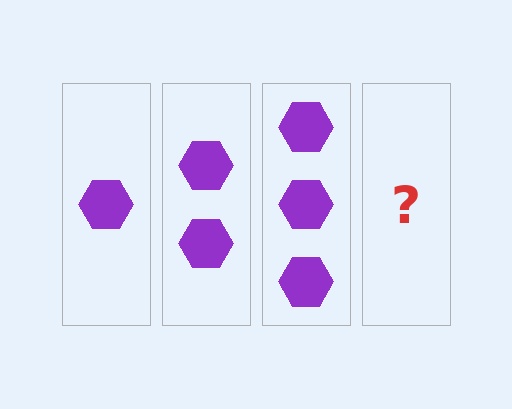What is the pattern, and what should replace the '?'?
The pattern is that each step adds one more hexagon. The '?' should be 4 hexagons.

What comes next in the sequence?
The next element should be 4 hexagons.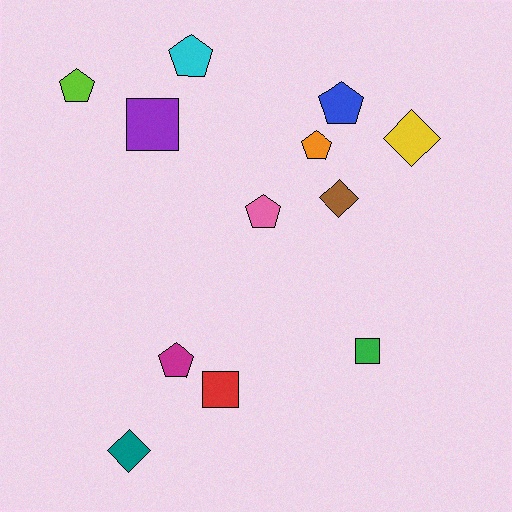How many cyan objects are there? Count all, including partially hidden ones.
There is 1 cyan object.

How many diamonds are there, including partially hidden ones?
There are 3 diamonds.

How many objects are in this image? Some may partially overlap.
There are 12 objects.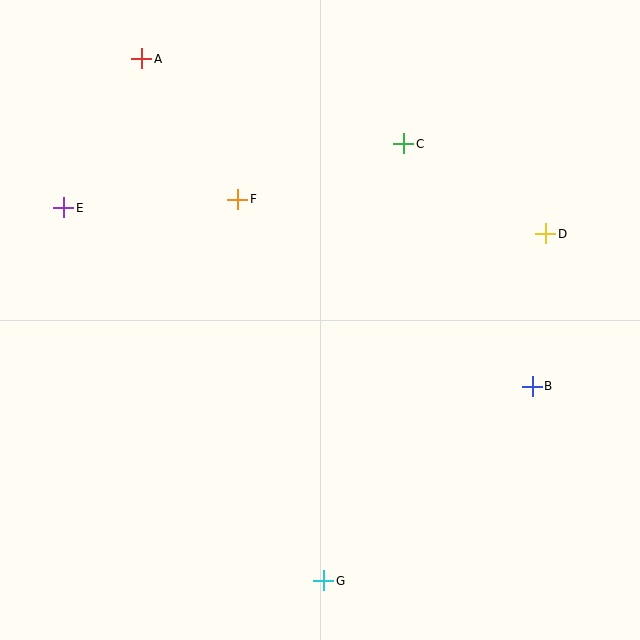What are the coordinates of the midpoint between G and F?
The midpoint between G and F is at (281, 390).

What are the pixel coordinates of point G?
Point G is at (324, 581).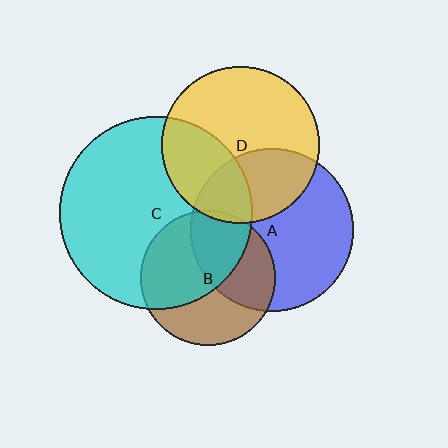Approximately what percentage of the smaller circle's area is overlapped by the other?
Approximately 35%.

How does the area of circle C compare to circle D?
Approximately 1.5 times.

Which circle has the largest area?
Circle C (cyan).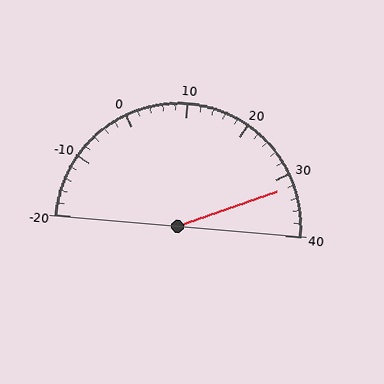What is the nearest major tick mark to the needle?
The nearest major tick mark is 30.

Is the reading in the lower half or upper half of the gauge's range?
The reading is in the upper half of the range (-20 to 40).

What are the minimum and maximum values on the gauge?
The gauge ranges from -20 to 40.